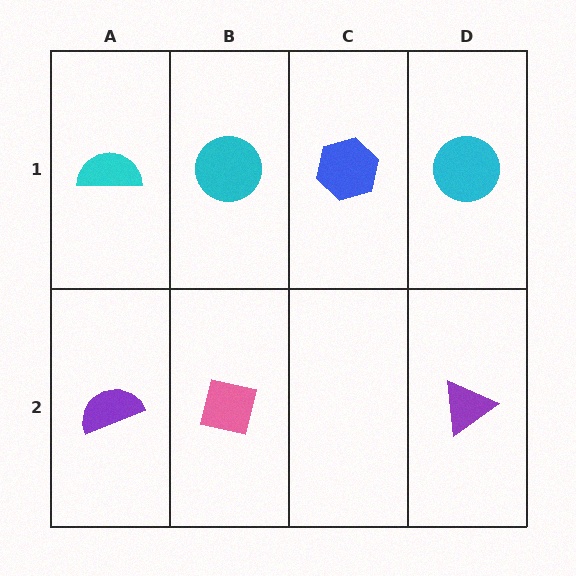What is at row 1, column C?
A blue hexagon.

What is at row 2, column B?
A pink square.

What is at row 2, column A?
A purple semicircle.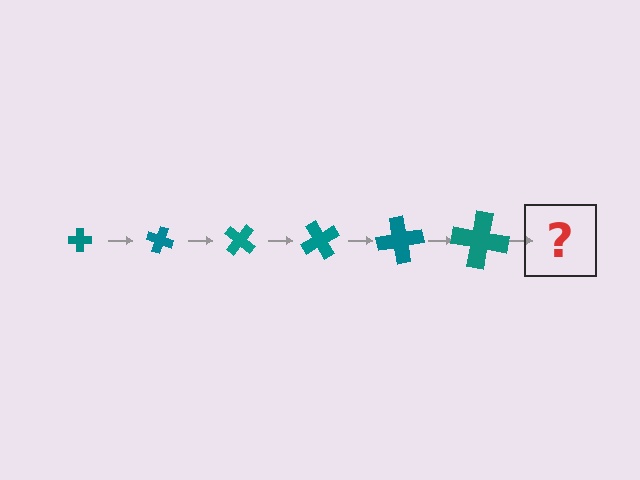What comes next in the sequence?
The next element should be a cross, larger than the previous one and rotated 120 degrees from the start.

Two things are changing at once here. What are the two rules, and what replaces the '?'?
The two rules are that the cross grows larger each step and it rotates 20 degrees each step. The '?' should be a cross, larger than the previous one and rotated 120 degrees from the start.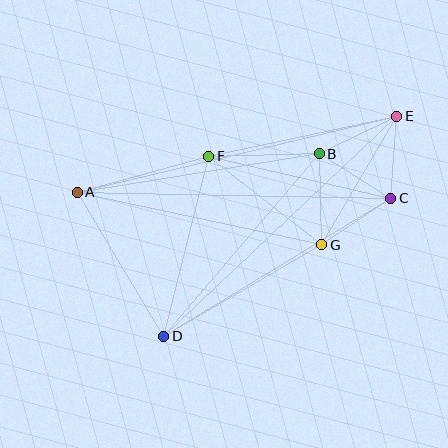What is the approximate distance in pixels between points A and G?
The distance between A and G is approximately 250 pixels.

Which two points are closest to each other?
Points C and E are closest to each other.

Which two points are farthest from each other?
Points A and E are farthest from each other.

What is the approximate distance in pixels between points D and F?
The distance between D and F is approximately 186 pixels.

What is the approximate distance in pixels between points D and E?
The distance between D and E is approximately 321 pixels.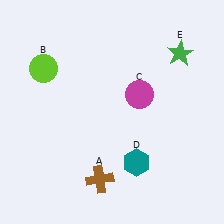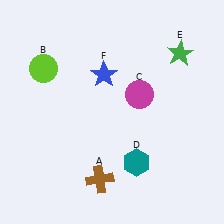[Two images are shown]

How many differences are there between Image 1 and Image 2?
There is 1 difference between the two images.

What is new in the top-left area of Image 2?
A blue star (F) was added in the top-left area of Image 2.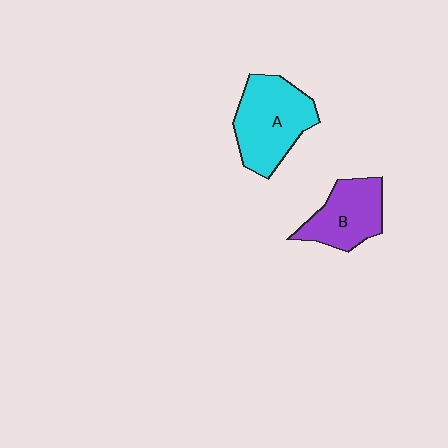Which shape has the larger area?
Shape A (cyan).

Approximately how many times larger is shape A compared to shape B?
Approximately 1.3 times.